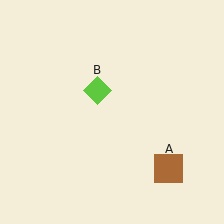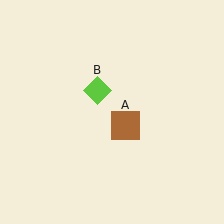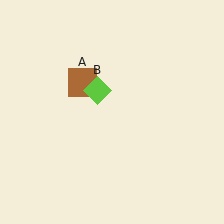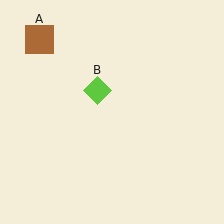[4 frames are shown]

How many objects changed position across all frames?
1 object changed position: brown square (object A).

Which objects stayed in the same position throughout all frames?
Lime diamond (object B) remained stationary.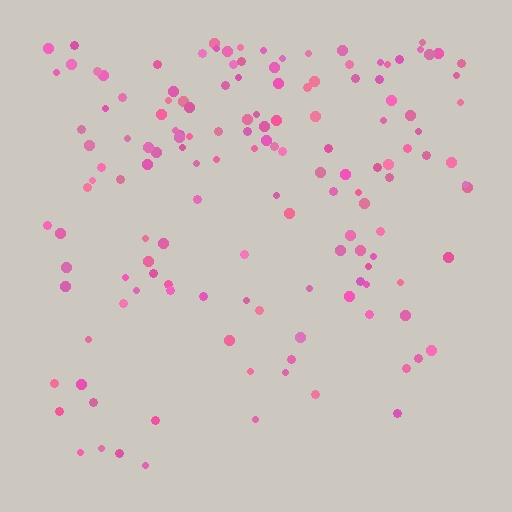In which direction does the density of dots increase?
From bottom to top, with the top side densest.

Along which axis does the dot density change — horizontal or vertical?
Vertical.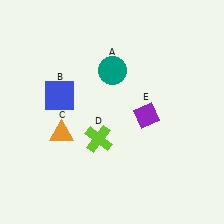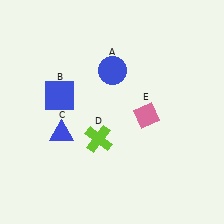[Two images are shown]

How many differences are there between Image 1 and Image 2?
There are 3 differences between the two images.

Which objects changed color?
A changed from teal to blue. C changed from orange to blue. E changed from purple to pink.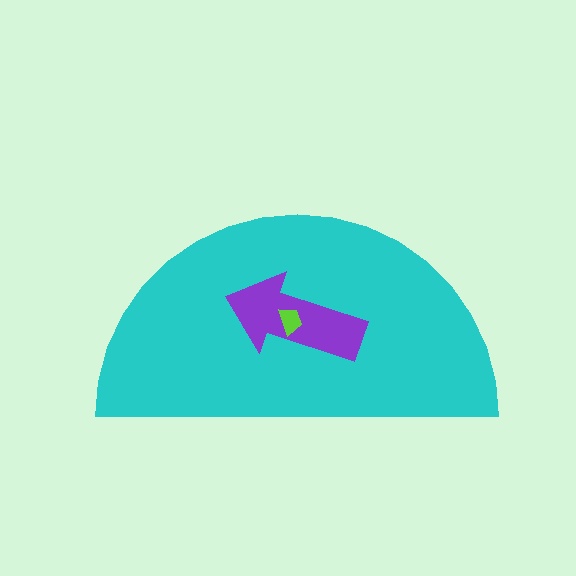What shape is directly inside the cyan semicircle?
The purple arrow.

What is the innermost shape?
The lime trapezoid.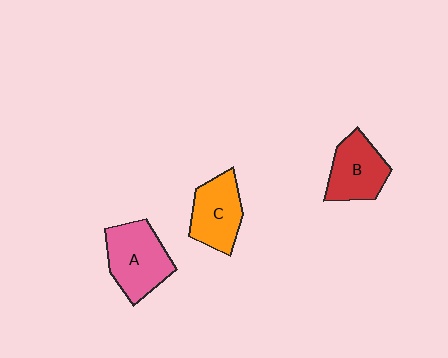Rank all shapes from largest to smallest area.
From largest to smallest: A (pink), C (orange), B (red).